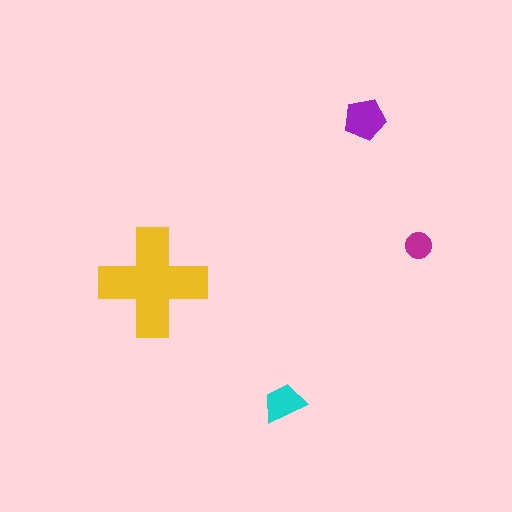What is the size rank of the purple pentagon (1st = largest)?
2nd.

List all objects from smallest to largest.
The magenta circle, the cyan trapezoid, the purple pentagon, the yellow cross.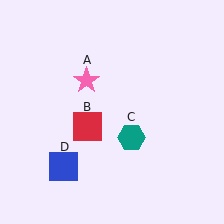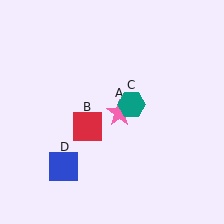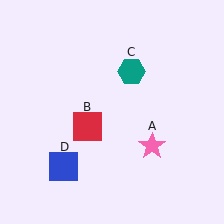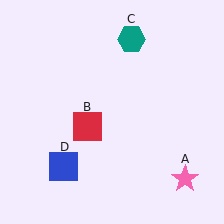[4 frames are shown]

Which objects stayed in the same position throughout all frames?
Red square (object B) and blue square (object D) remained stationary.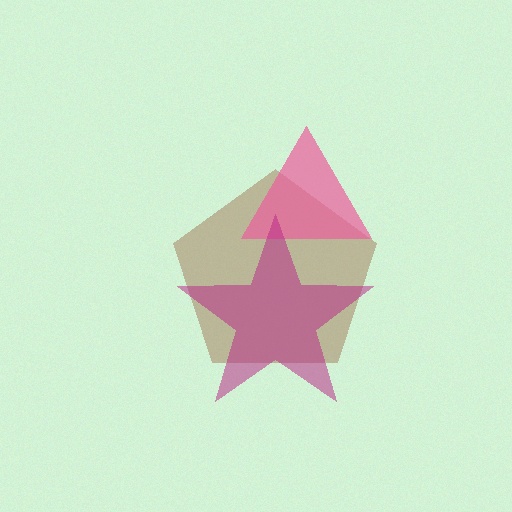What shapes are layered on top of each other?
The layered shapes are: a brown pentagon, a pink triangle, a magenta star.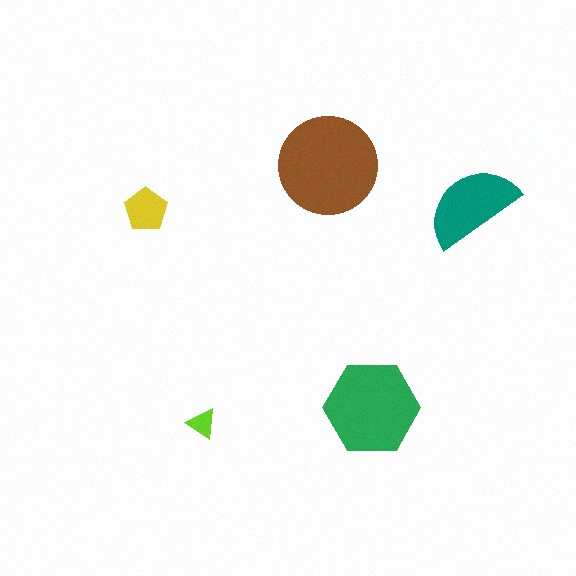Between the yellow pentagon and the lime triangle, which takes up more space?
The yellow pentagon.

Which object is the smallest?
The lime triangle.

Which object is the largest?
The brown circle.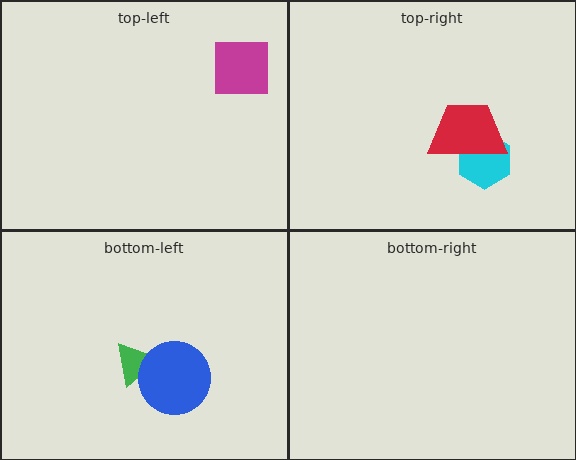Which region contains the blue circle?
The bottom-left region.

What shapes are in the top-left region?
The magenta square.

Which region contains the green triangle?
The bottom-left region.